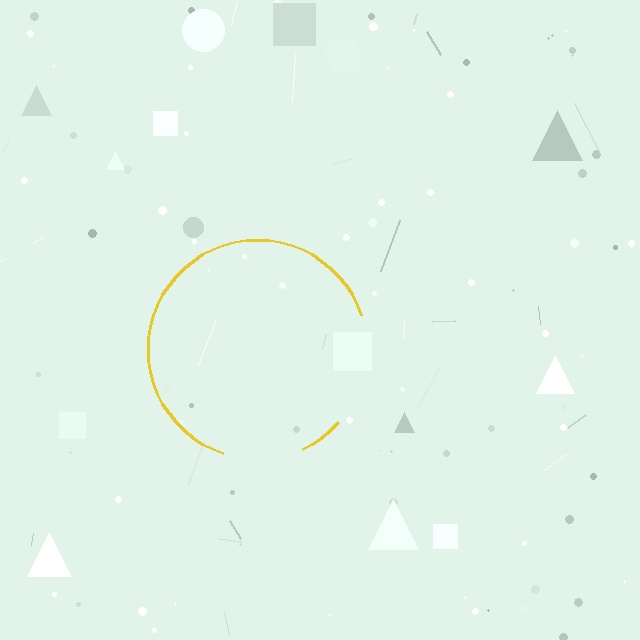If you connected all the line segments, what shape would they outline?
They would outline a circle.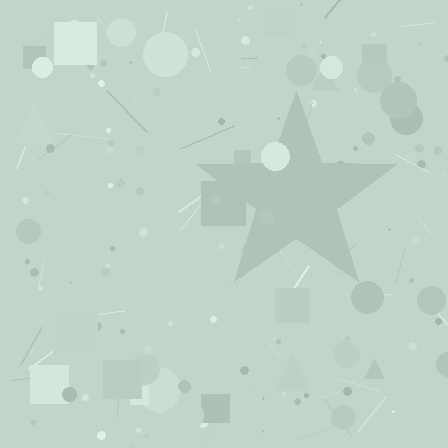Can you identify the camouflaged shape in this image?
The camouflaged shape is a star.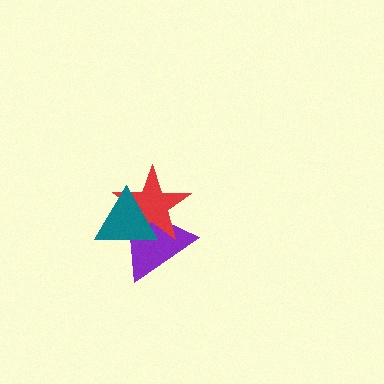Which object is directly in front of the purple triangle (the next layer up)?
The red star is directly in front of the purple triangle.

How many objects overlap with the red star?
2 objects overlap with the red star.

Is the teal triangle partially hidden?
No, no other shape covers it.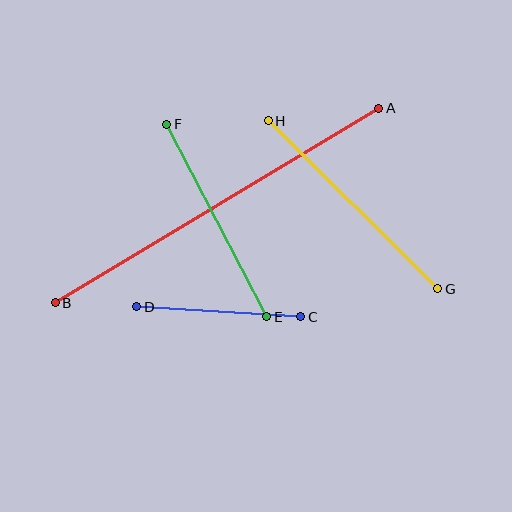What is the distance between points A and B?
The distance is approximately 377 pixels.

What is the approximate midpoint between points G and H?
The midpoint is at approximately (353, 205) pixels.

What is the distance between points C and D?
The distance is approximately 164 pixels.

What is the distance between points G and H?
The distance is approximately 239 pixels.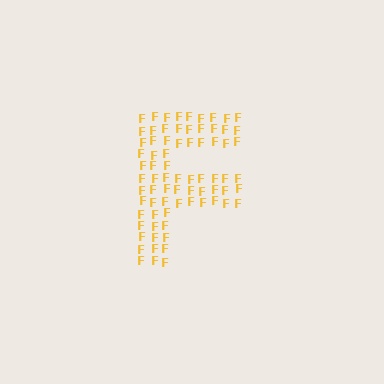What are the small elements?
The small elements are letter F's.